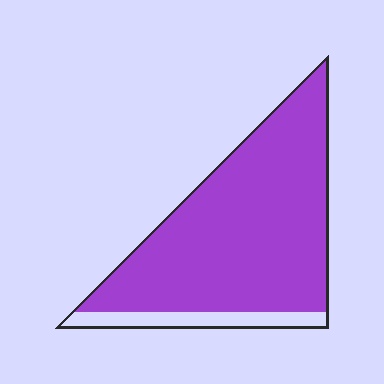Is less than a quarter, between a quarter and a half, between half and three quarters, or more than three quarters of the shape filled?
More than three quarters.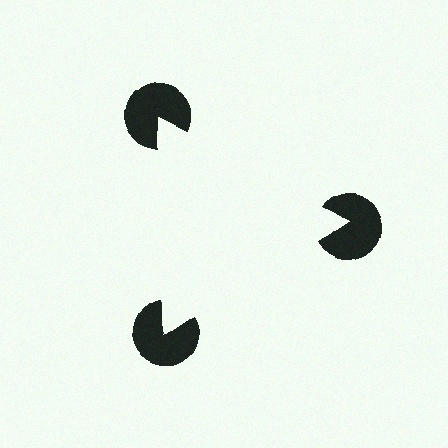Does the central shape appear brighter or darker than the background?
It typically appears slightly brighter than the background, even though no actual brightness change is drawn.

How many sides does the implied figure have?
3 sides.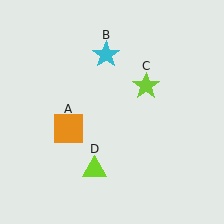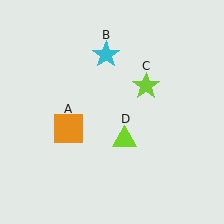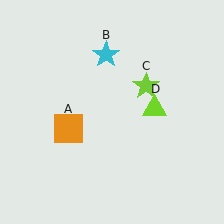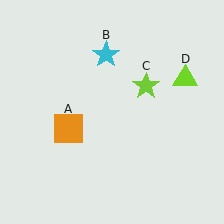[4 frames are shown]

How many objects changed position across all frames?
1 object changed position: lime triangle (object D).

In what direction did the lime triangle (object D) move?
The lime triangle (object D) moved up and to the right.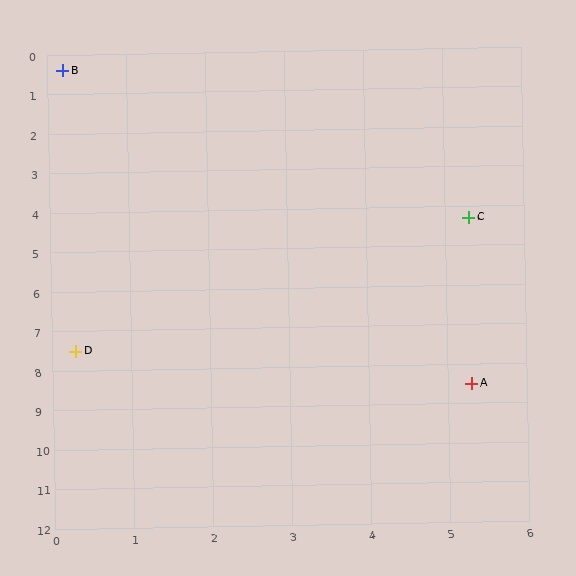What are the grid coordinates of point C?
Point C is at approximately (5.3, 4.3).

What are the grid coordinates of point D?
Point D is at approximately (0.3, 7.5).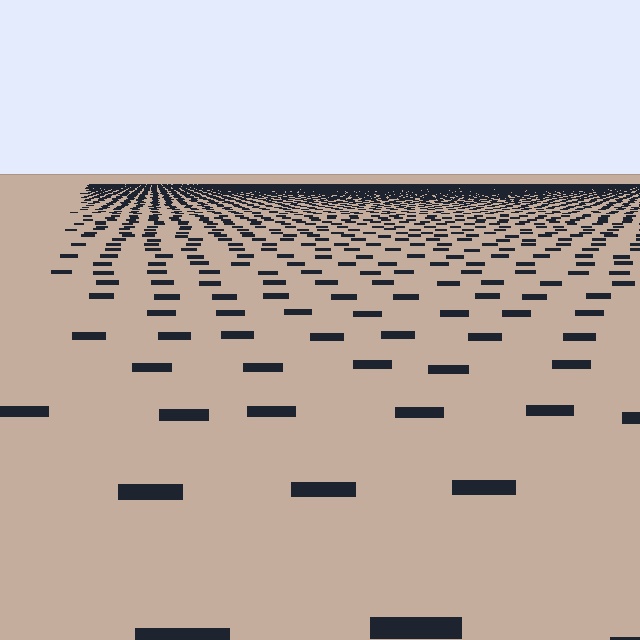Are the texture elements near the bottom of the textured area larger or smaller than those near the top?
Larger. Near the bottom, elements are closer to the viewer and appear at a bigger on-screen size.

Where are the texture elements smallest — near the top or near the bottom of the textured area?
Near the top.